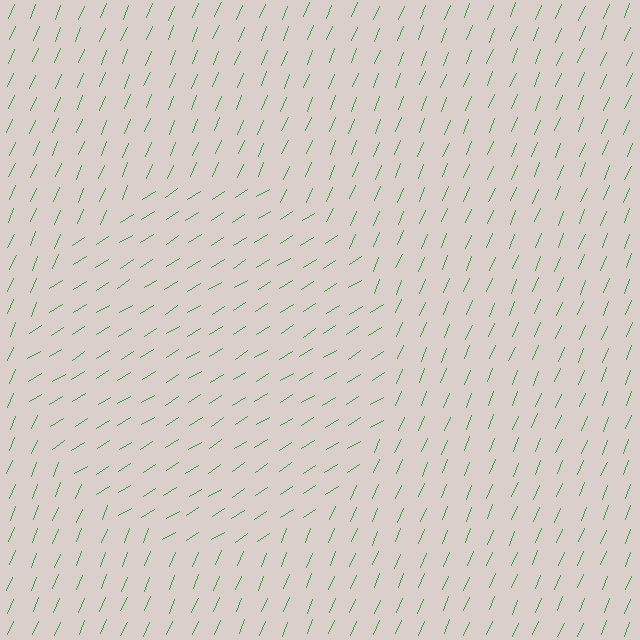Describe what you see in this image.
The image is filled with small green line segments. A circle region in the image has lines oriented differently from the surrounding lines, creating a visible texture boundary.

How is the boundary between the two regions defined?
The boundary is defined purely by a change in line orientation (approximately 36 degrees difference). All lines are the same color and thickness.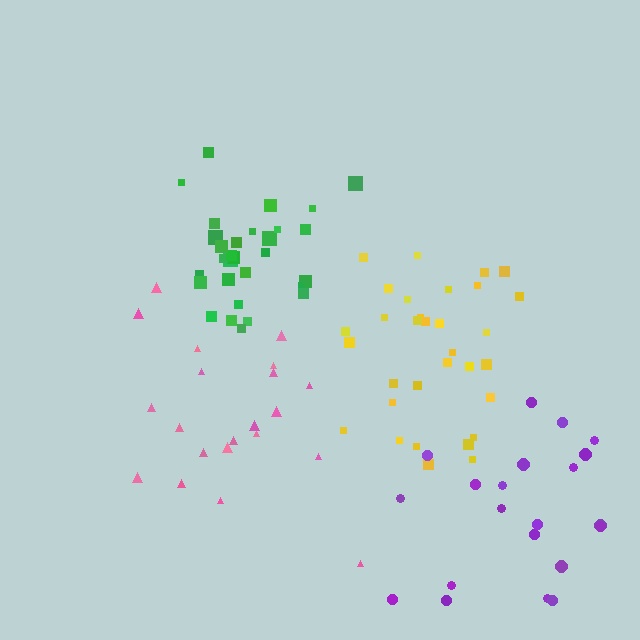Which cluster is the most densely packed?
Green.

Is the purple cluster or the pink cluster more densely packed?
Purple.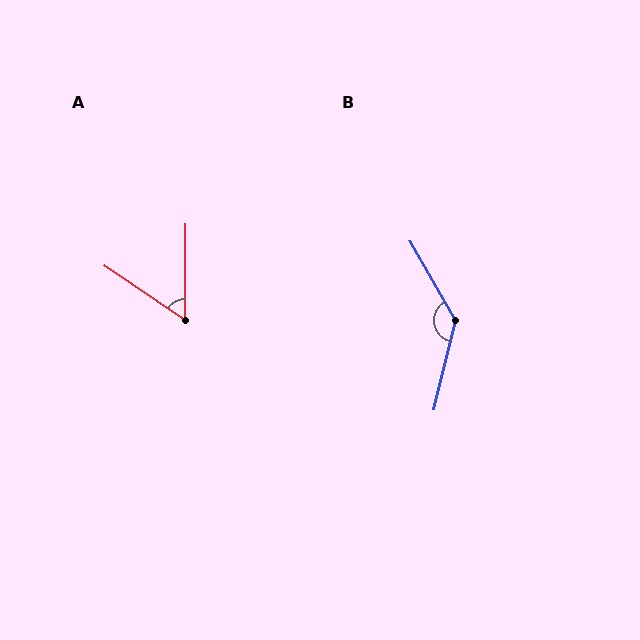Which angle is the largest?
B, at approximately 137 degrees.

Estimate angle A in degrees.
Approximately 56 degrees.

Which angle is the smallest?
A, at approximately 56 degrees.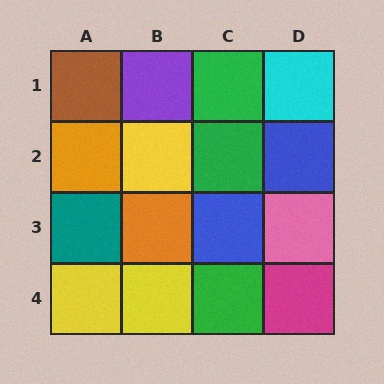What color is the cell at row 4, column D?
Magenta.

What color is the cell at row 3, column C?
Blue.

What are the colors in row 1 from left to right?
Brown, purple, green, cyan.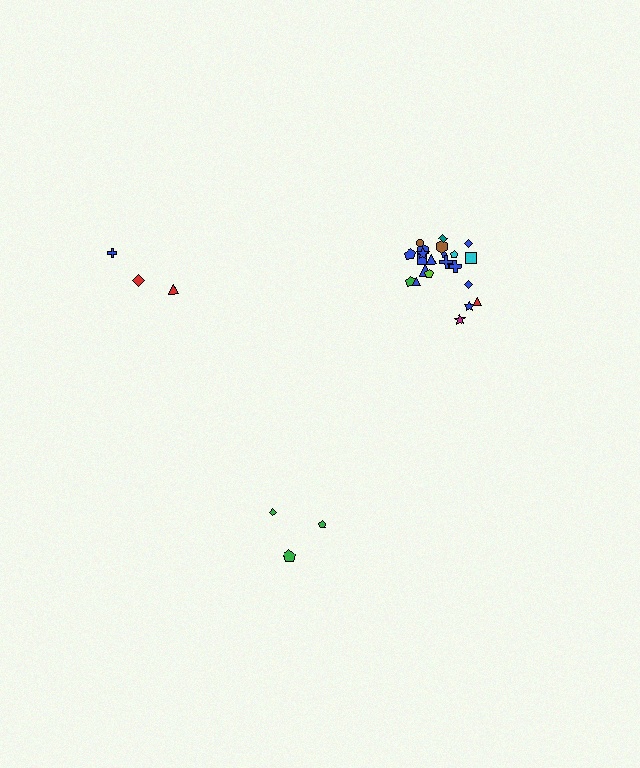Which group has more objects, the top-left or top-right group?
The top-right group.